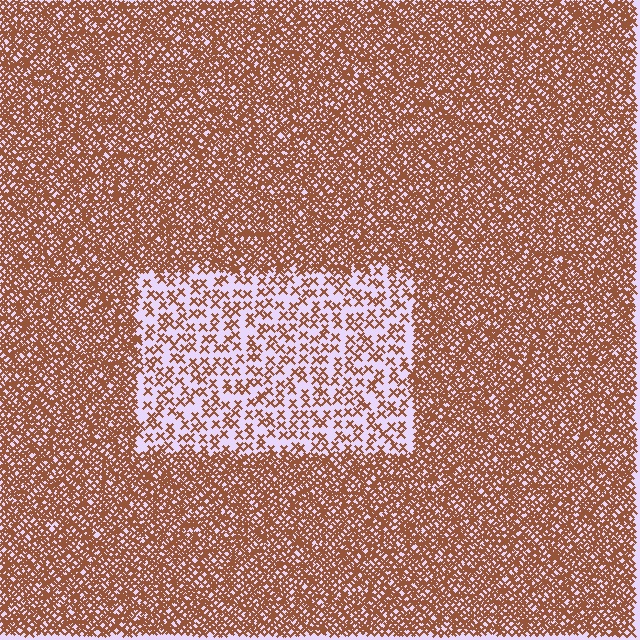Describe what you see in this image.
The image contains small brown elements arranged at two different densities. A rectangle-shaped region is visible where the elements are less densely packed than the surrounding area.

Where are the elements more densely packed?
The elements are more densely packed outside the rectangle boundary.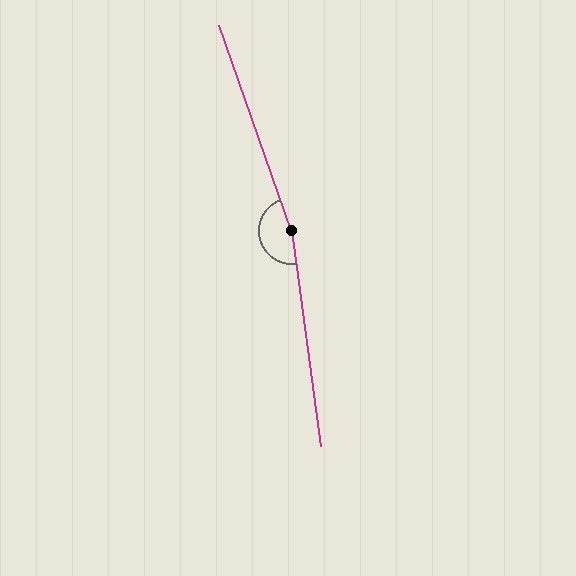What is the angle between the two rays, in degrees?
Approximately 168 degrees.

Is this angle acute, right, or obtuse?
It is obtuse.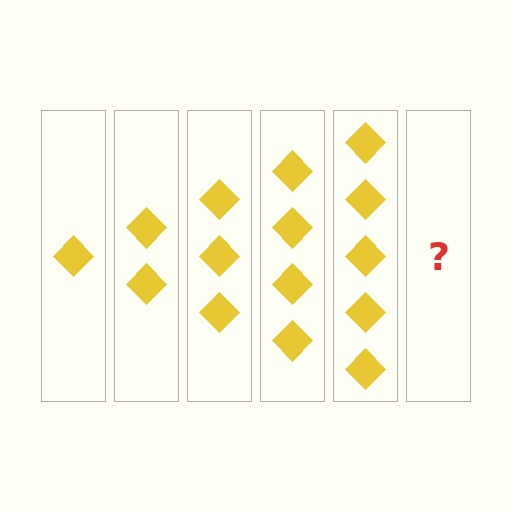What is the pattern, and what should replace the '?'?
The pattern is that each step adds one more diamond. The '?' should be 6 diamonds.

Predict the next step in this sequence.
The next step is 6 diamonds.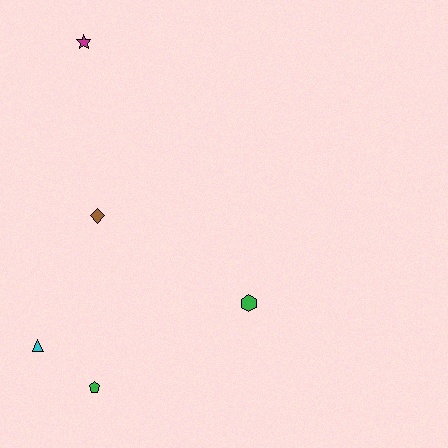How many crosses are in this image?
There are no crosses.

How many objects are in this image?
There are 5 objects.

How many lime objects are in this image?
There are no lime objects.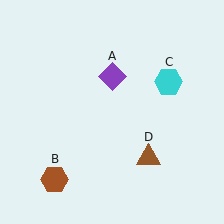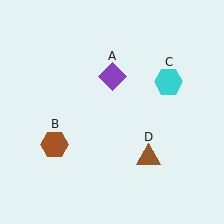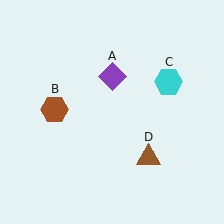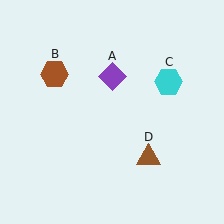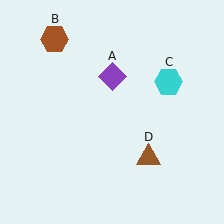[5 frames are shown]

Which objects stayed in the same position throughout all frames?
Purple diamond (object A) and cyan hexagon (object C) and brown triangle (object D) remained stationary.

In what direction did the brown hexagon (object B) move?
The brown hexagon (object B) moved up.